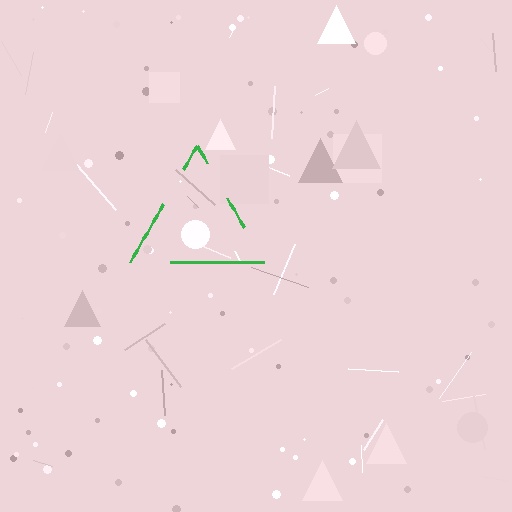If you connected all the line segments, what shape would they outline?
They would outline a triangle.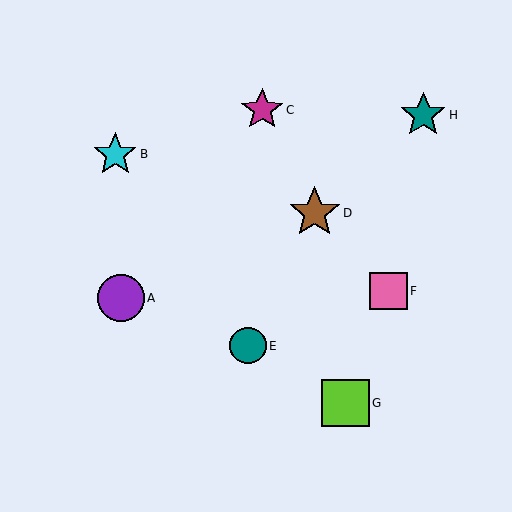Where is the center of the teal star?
The center of the teal star is at (423, 115).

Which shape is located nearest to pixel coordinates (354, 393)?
The lime square (labeled G) at (346, 403) is nearest to that location.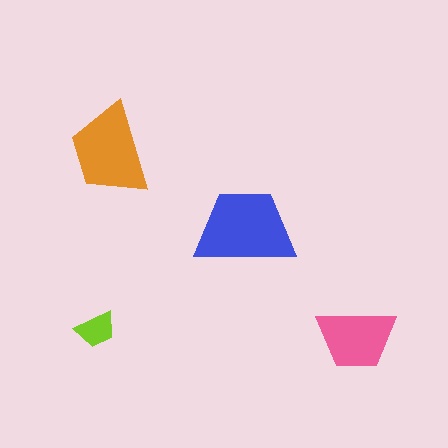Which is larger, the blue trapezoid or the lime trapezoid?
The blue one.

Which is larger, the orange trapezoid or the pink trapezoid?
The orange one.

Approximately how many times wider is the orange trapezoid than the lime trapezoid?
About 2.5 times wider.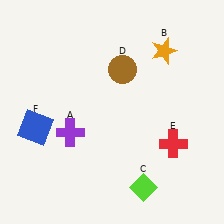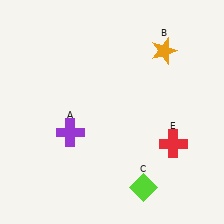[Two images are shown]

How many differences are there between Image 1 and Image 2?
There are 2 differences between the two images.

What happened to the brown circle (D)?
The brown circle (D) was removed in Image 2. It was in the top-right area of Image 1.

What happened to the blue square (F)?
The blue square (F) was removed in Image 2. It was in the bottom-left area of Image 1.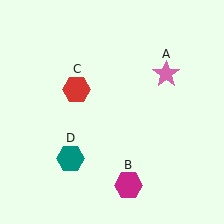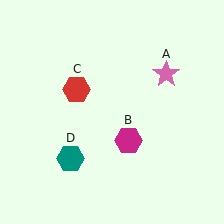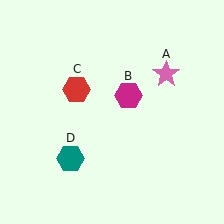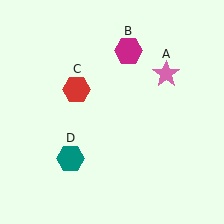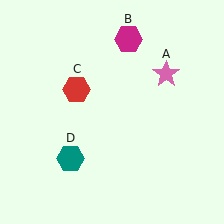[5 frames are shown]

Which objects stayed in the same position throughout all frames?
Pink star (object A) and red hexagon (object C) and teal hexagon (object D) remained stationary.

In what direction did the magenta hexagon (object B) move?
The magenta hexagon (object B) moved up.